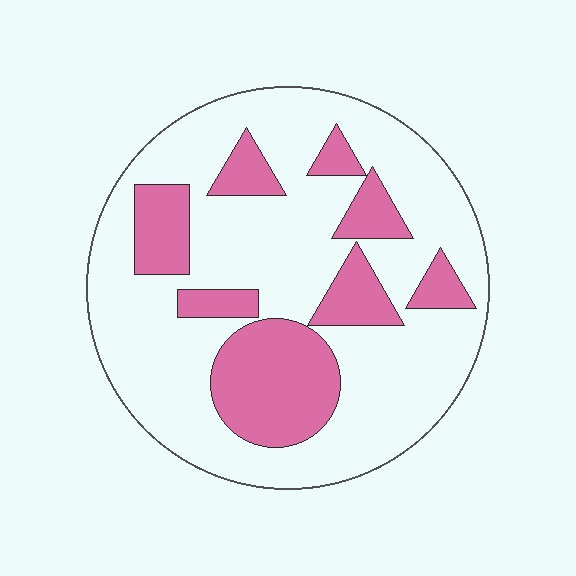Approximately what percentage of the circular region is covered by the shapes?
Approximately 25%.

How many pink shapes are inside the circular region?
8.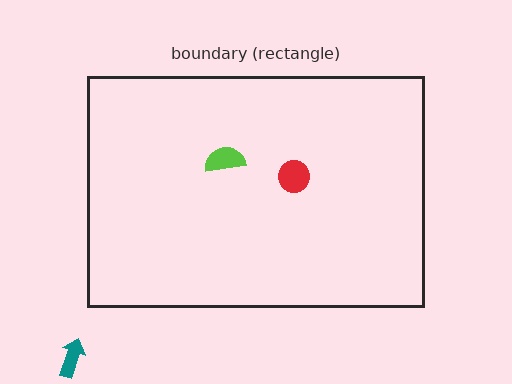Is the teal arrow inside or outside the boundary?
Outside.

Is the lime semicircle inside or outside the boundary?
Inside.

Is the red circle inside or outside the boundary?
Inside.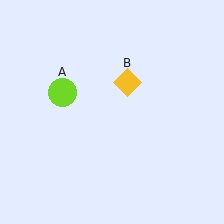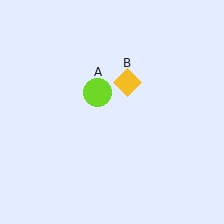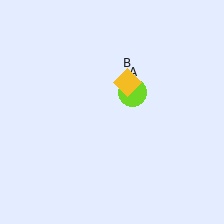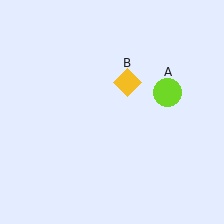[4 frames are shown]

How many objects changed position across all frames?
1 object changed position: lime circle (object A).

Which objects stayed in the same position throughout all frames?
Yellow diamond (object B) remained stationary.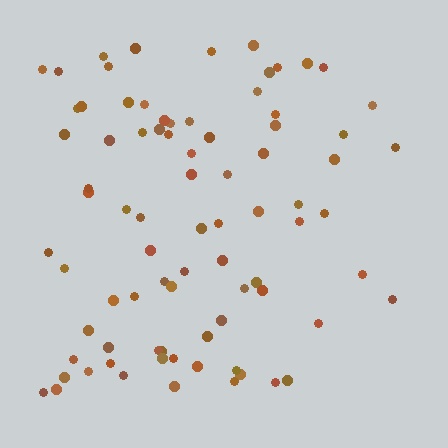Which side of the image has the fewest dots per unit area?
The right.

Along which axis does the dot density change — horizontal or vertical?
Horizontal.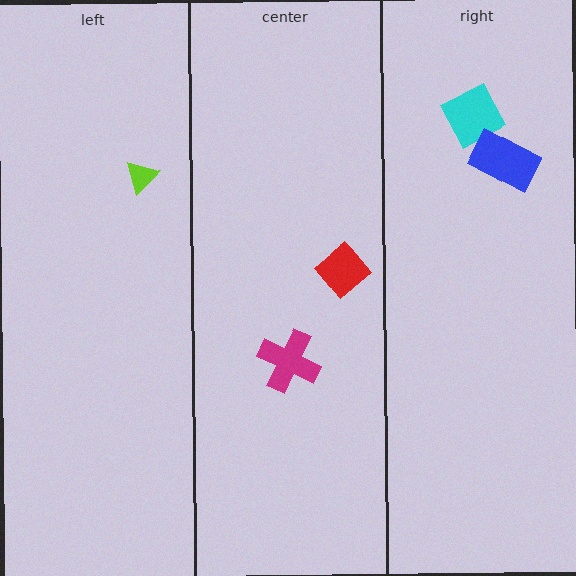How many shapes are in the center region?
2.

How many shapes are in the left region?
1.